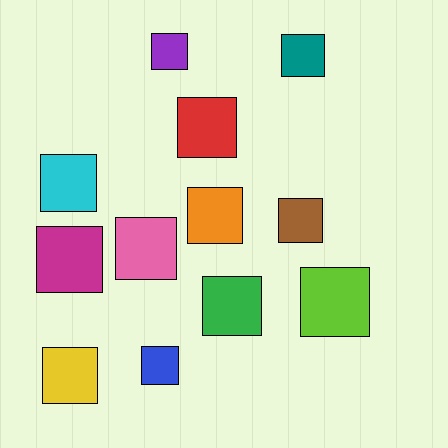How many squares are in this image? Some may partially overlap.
There are 12 squares.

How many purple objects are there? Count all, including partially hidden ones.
There is 1 purple object.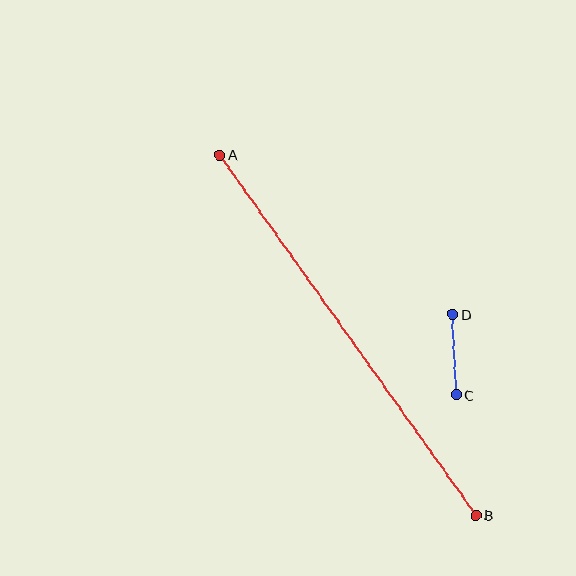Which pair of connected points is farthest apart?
Points A and B are farthest apart.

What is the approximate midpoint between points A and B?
The midpoint is at approximately (348, 335) pixels.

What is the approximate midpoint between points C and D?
The midpoint is at approximately (454, 354) pixels.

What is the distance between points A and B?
The distance is approximately 442 pixels.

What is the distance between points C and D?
The distance is approximately 80 pixels.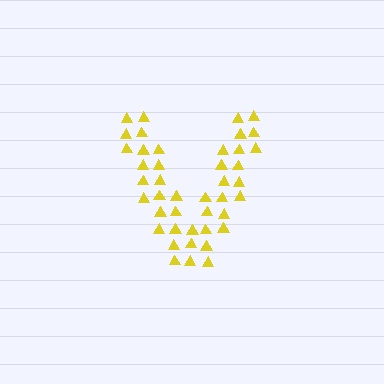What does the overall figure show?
The overall figure shows the letter V.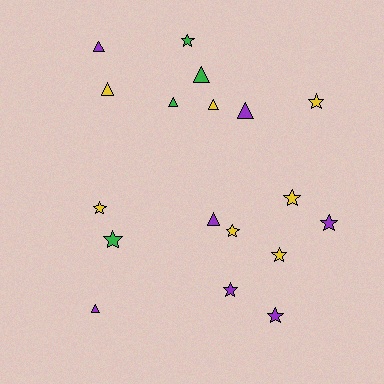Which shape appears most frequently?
Star, with 10 objects.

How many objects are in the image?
There are 18 objects.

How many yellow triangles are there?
There are 2 yellow triangles.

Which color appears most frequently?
Purple, with 7 objects.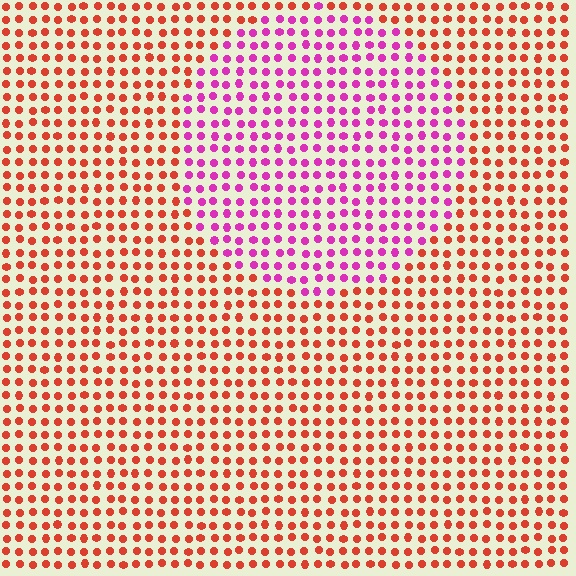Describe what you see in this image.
The image is filled with small red elements in a uniform arrangement. A circle-shaped region is visible where the elements are tinted to a slightly different hue, forming a subtle color boundary.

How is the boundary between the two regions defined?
The boundary is defined purely by a slight shift in hue (about 54 degrees). Spacing, size, and orientation are identical on both sides.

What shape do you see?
I see a circle.